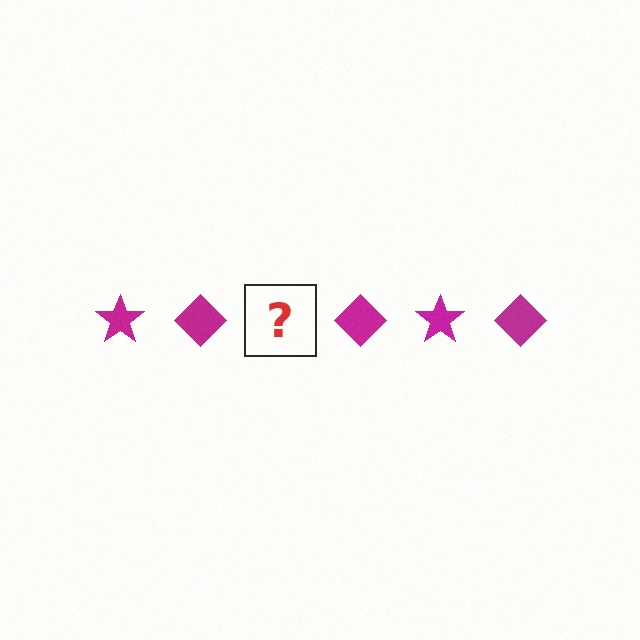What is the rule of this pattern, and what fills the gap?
The rule is that the pattern cycles through star, diamond shapes in magenta. The gap should be filled with a magenta star.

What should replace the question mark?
The question mark should be replaced with a magenta star.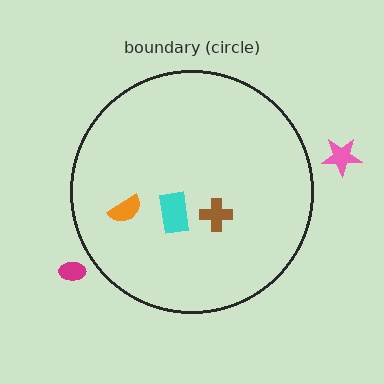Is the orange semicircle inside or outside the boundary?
Inside.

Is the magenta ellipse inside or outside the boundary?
Outside.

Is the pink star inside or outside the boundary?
Outside.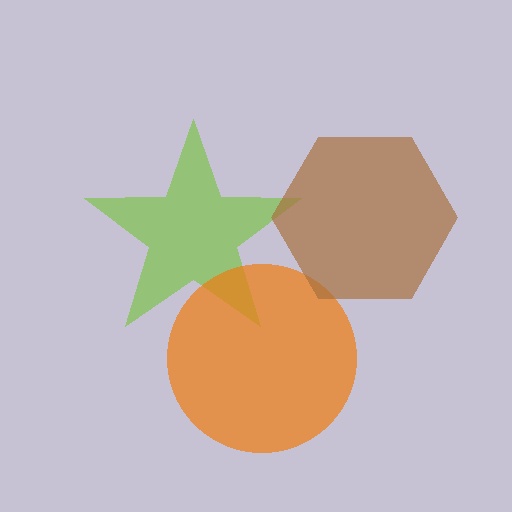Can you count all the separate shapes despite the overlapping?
Yes, there are 3 separate shapes.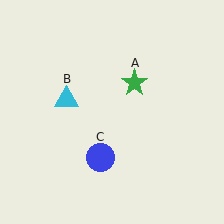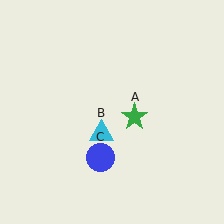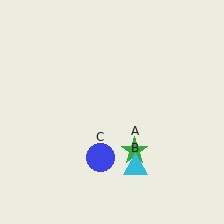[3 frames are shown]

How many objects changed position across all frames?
2 objects changed position: green star (object A), cyan triangle (object B).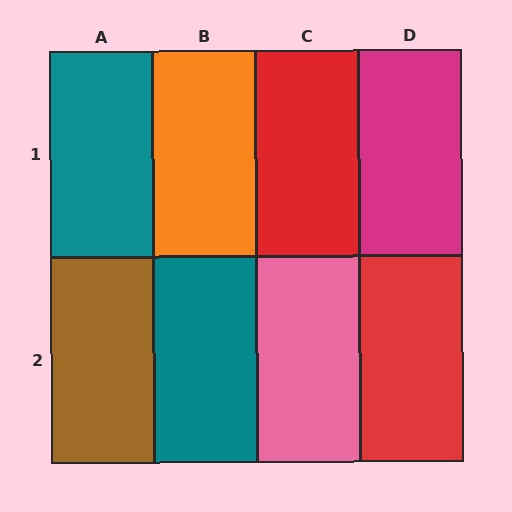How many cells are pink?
1 cell is pink.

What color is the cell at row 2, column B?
Teal.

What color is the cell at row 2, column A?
Brown.